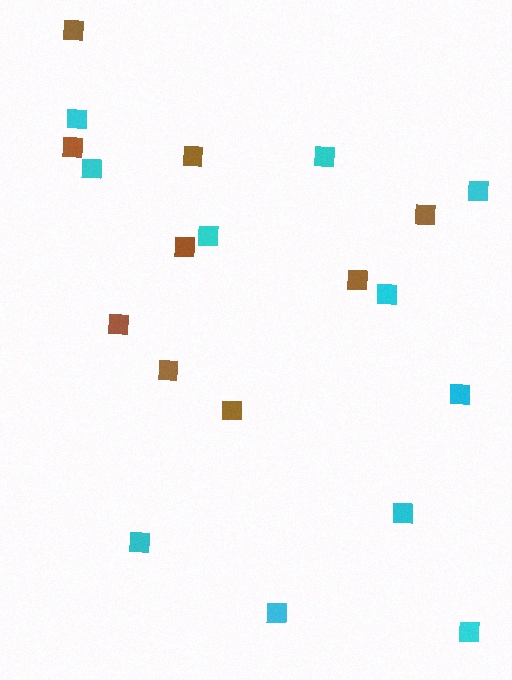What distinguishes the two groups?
There are 2 groups: one group of brown squares (9) and one group of cyan squares (11).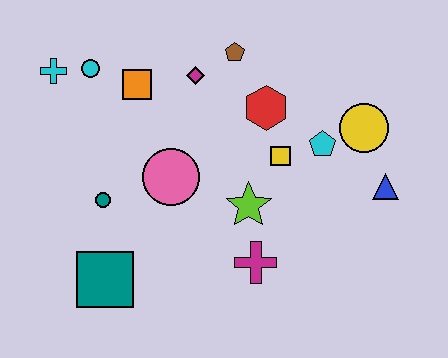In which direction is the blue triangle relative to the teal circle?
The blue triangle is to the right of the teal circle.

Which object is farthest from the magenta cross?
The cyan cross is farthest from the magenta cross.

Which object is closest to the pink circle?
The teal circle is closest to the pink circle.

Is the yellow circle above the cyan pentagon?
Yes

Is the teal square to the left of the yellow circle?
Yes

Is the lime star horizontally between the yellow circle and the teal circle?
Yes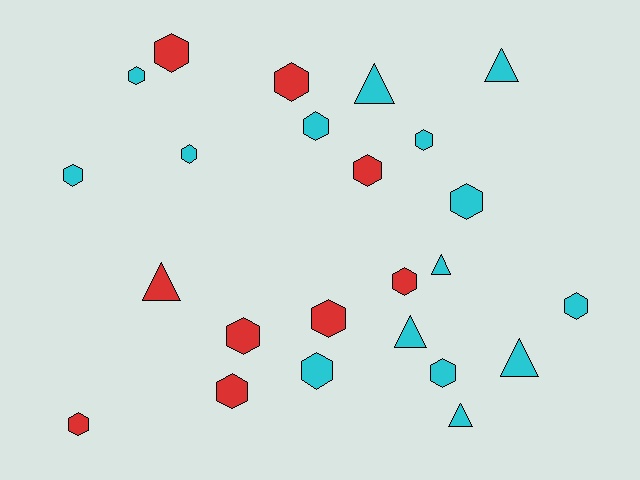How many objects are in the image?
There are 24 objects.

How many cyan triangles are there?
There are 6 cyan triangles.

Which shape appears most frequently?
Hexagon, with 17 objects.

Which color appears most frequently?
Cyan, with 15 objects.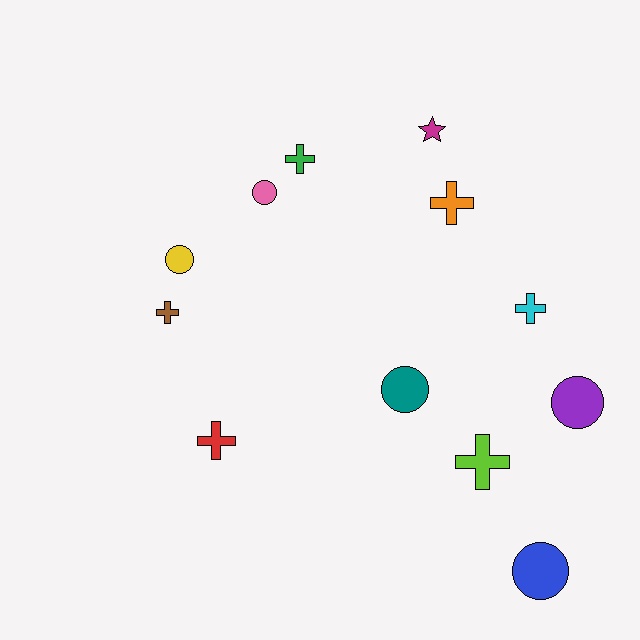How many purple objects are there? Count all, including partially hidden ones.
There is 1 purple object.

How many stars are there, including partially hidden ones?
There is 1 star.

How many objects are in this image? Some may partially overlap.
There are 12 objects.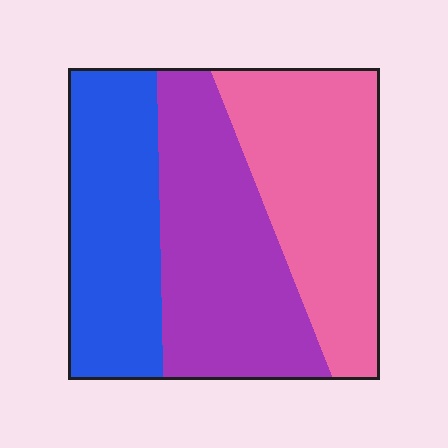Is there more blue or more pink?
Pink.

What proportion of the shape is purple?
Purple covers 36% of the shape.